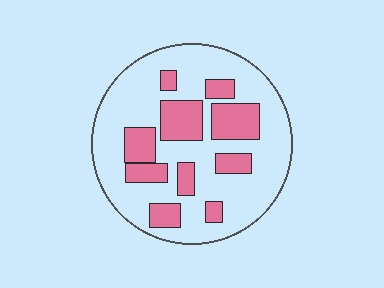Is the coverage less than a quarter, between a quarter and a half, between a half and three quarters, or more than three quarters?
Between a quarter and a half.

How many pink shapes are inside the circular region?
10.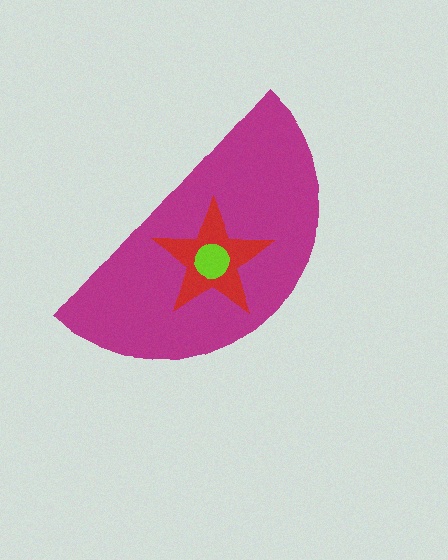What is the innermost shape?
The lime circle.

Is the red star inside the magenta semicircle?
Yes.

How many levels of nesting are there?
3.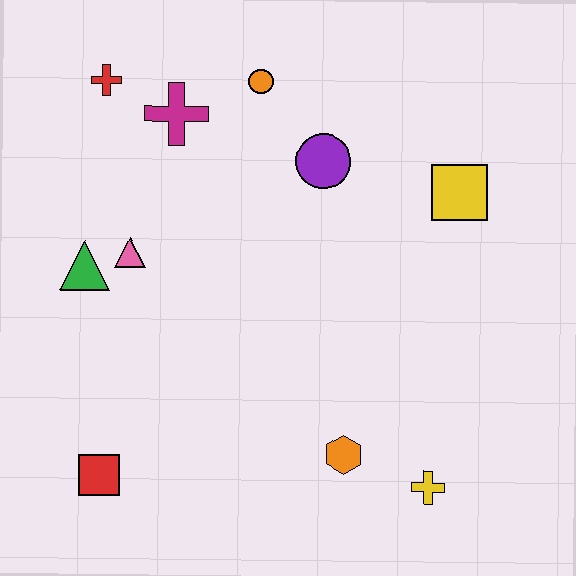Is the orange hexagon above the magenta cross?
No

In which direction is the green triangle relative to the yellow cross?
The green triangle is to the left of the yellow cross.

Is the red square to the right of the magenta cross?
No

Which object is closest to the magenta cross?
The red cross is closest to the magenta cross.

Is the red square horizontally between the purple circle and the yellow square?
No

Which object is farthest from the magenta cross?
The yellow cross is farthest from the magenta cross.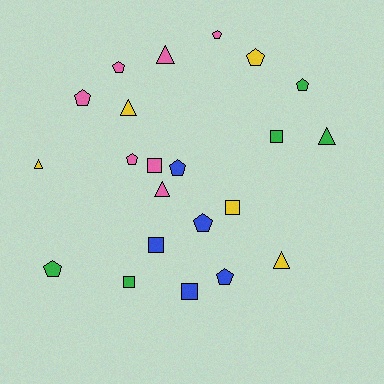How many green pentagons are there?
There are 2 green pentagons.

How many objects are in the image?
There are 22 objects.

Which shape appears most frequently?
Pentagon, with 10 objects.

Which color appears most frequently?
Pink, with 7 objects.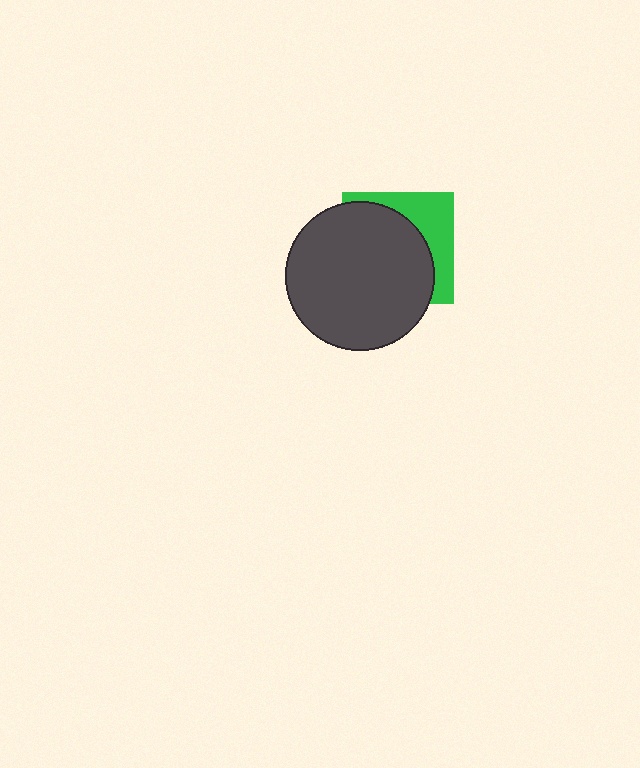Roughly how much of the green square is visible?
A small part of it is visible (roughly 34%).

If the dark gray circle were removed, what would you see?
You would see the complete green square.